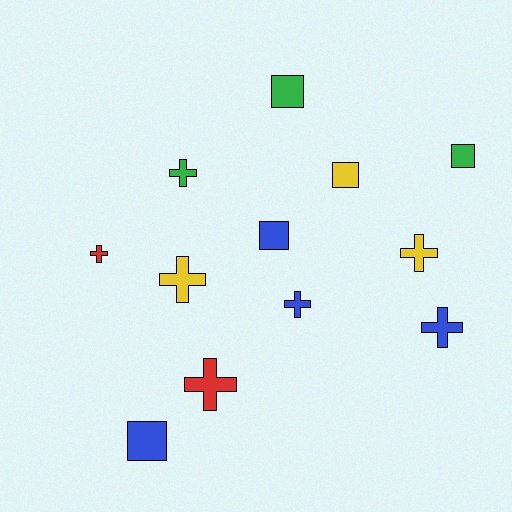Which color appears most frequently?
Blue, with 4 objects.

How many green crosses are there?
There is 1 green cross.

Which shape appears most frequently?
Cross, with 7 objects.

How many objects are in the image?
There are 12 objects.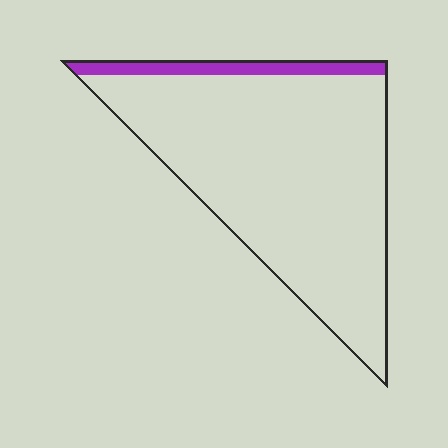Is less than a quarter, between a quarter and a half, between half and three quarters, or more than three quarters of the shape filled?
Less than a quarter.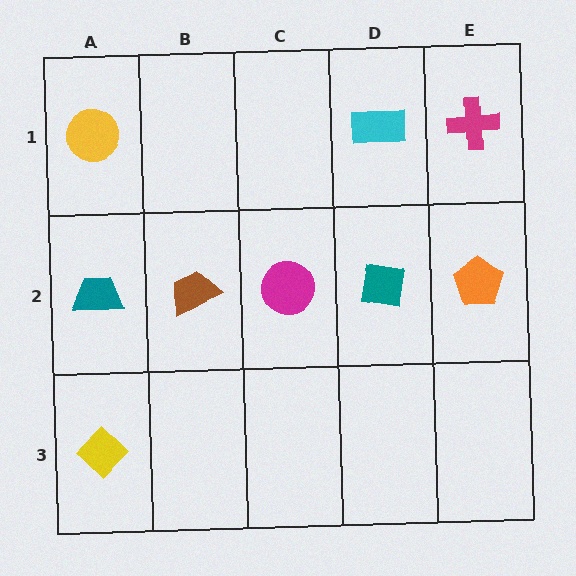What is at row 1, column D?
A cyan rectangle.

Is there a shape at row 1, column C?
No, that cell is empty.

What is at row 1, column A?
A yellow circle.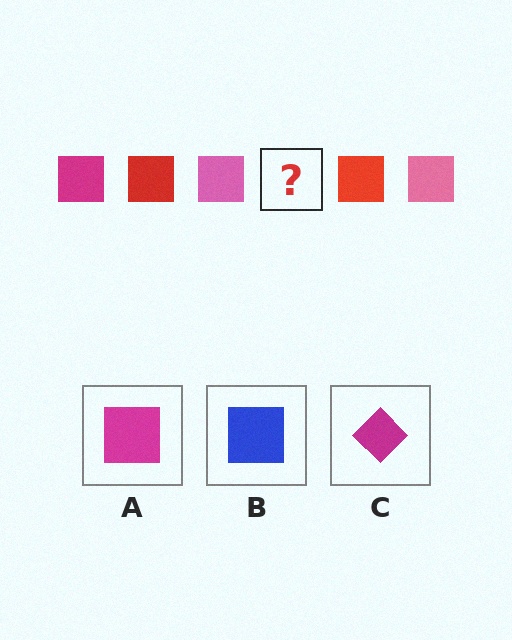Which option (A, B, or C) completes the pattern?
A.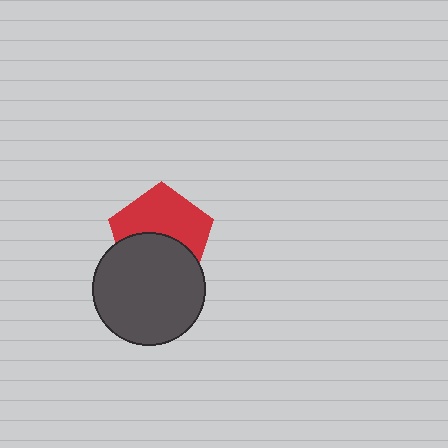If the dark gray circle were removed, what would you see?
You would see the complete red pentagon.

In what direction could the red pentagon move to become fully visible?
The red pentagon could move up. That would shift it out from behind the dark gray circle entirely.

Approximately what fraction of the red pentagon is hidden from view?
Roughly 45% of the red pentagon is hidden behind the dark gray circle.